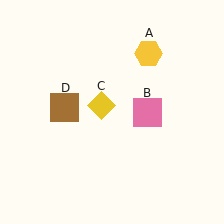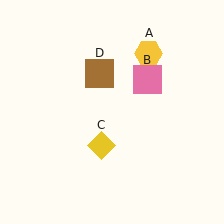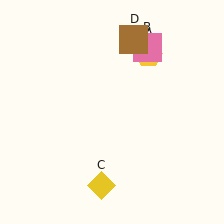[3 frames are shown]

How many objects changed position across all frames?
3 objects changed position: pink square (object B), yellow diamond (object C), brown square (object D).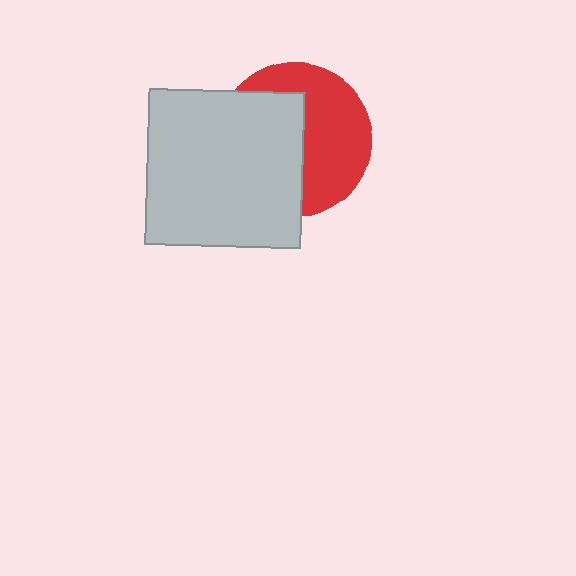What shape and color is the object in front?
The object in front is a light gray square.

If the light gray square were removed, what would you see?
You would see the complete red circle.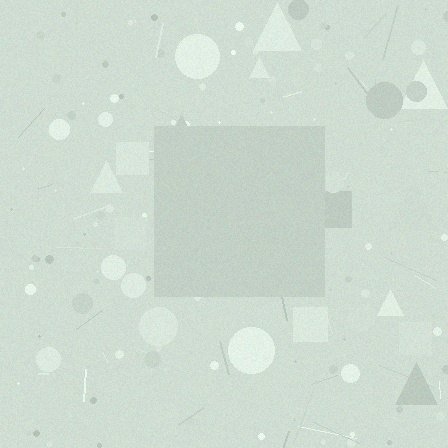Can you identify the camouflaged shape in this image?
The camouflaged shape is a square.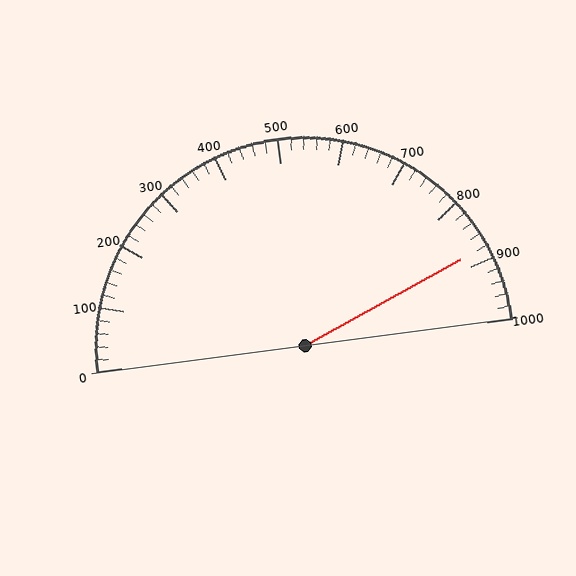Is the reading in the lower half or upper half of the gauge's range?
The reading is in the upper half of the range (0 to 1000).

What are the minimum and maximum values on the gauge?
The gauge ranges from 0 to 1000.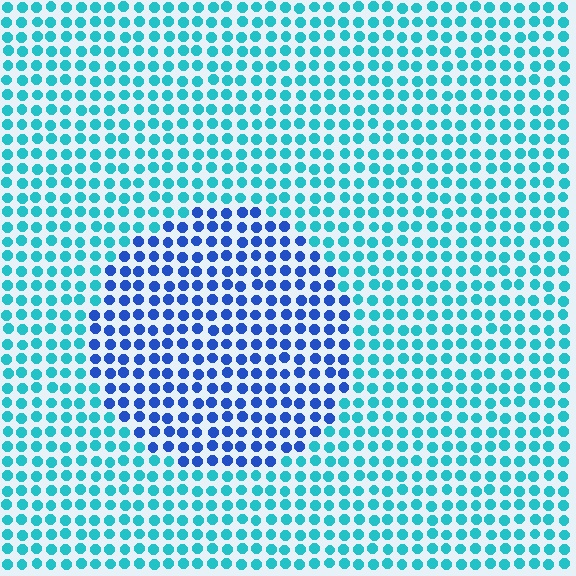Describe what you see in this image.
The image is filled with small cyan elements in a uniform arrangement. A circle-shaped region is visible where the elements are tinted to a slightly different hue, forming a subtle color boundary.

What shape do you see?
I see a circle.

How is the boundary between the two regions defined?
The boundary is defined purely by a slight shift in hue (about 43 degrees). Spacing, size, and orientation are identical on both sides.